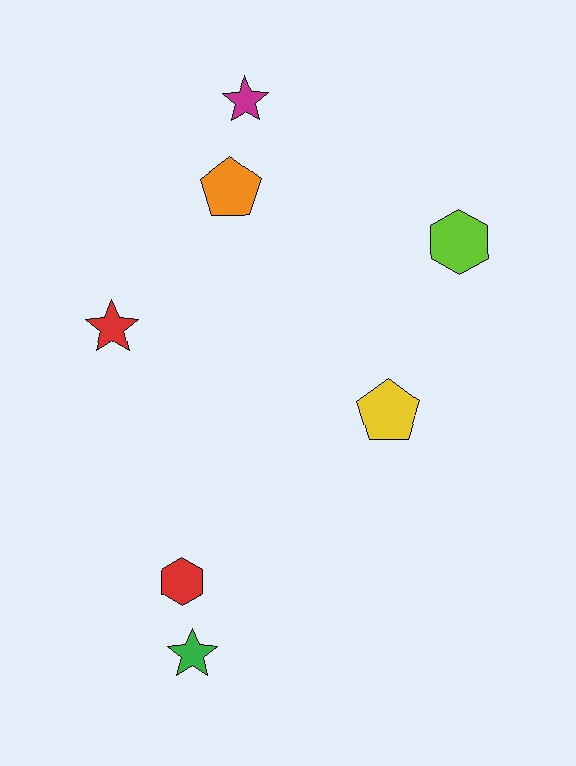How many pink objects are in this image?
There are no pink objects.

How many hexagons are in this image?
There are 2 hexagons.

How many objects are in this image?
There are 7 objects.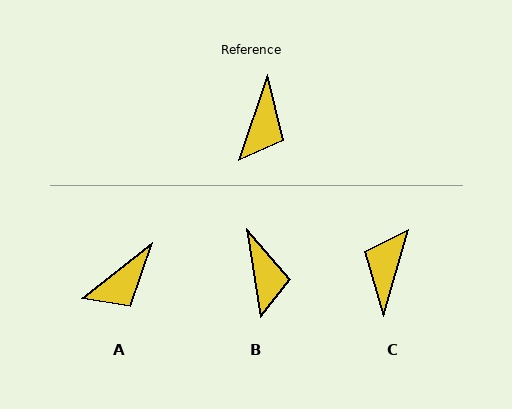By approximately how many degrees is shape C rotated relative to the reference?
Approximately 177 degrees clockwise.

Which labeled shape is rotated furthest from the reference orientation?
C, about 177 degrees away.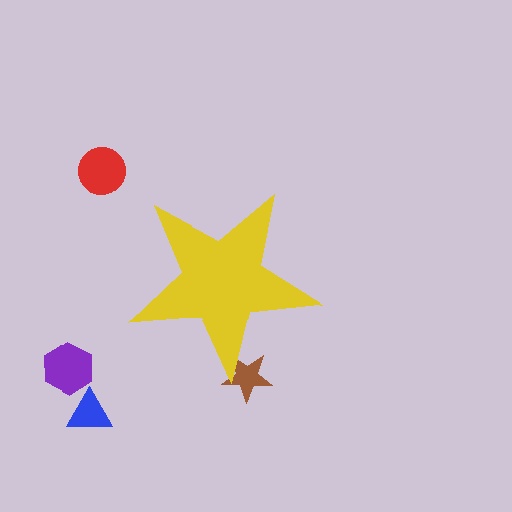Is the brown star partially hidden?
Yes, the brown star is partially hidden behind the yellow star.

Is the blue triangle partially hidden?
No, the blue triangle is fully visible.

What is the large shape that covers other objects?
A yellow star.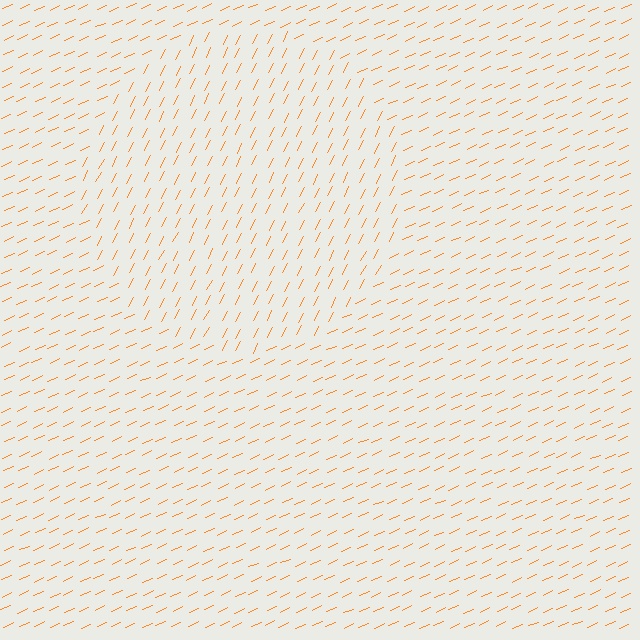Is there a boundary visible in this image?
Yes, there is a texture boundary formed by a change in line orientation.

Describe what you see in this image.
The image is filled with small orange line segments. A circle region in the image has lines oriented differently from the surrounding lines, creating a visible texture boundary.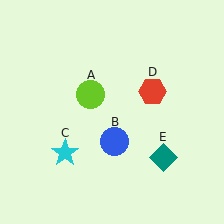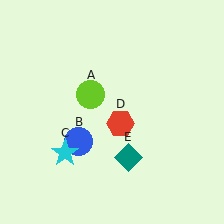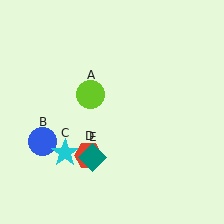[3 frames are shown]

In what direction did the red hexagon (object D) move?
The red hexagon (object D) moved down and to the left.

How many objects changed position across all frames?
3 objects changed position: blue circle (object B), red hexagon (object D), teal diamond (object E).